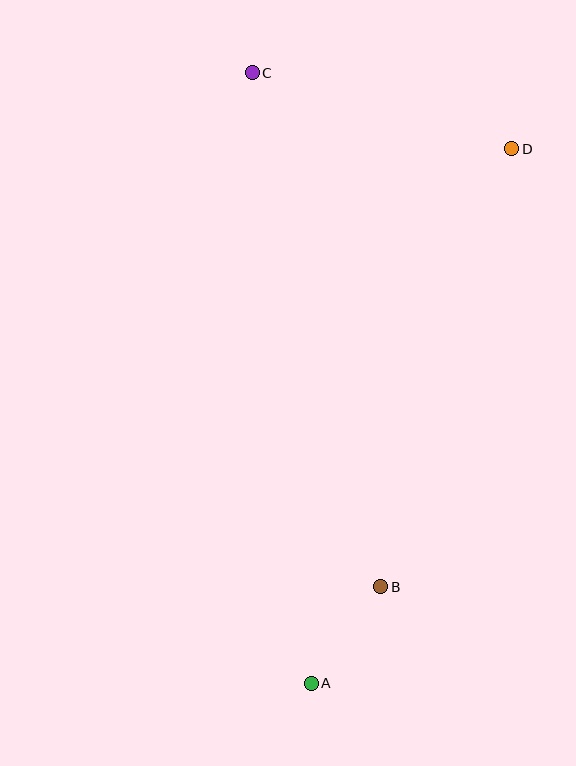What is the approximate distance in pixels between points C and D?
The distance between C and D is approximately 270 pixels.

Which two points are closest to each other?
Points A and B are closest to each other.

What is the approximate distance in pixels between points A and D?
The distance between A and D is approximately 571 pixels.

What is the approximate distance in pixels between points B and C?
The distance between B and C is approximately 530 pixels.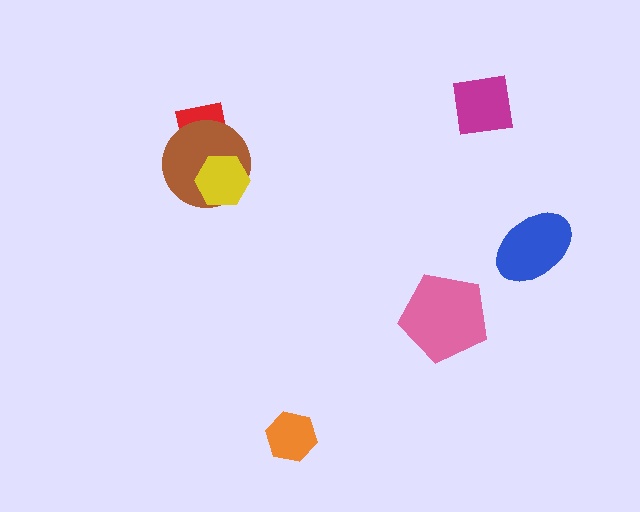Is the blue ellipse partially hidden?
No, no other shape covers it.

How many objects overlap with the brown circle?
2 objects overlap with the brown circle.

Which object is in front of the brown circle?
The yellow hexagon is in front of the brown circle.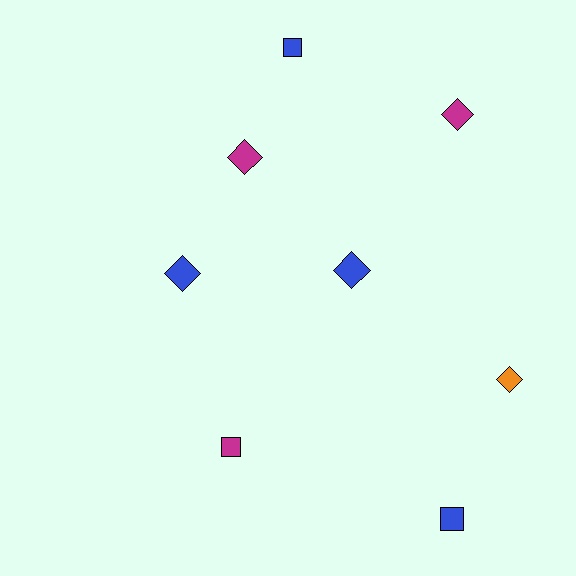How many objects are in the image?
There are 8 objects.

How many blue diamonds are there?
There are 2 blue diamonds.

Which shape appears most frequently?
Diamond, with 5 objects.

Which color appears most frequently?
Blue, with 4 objects.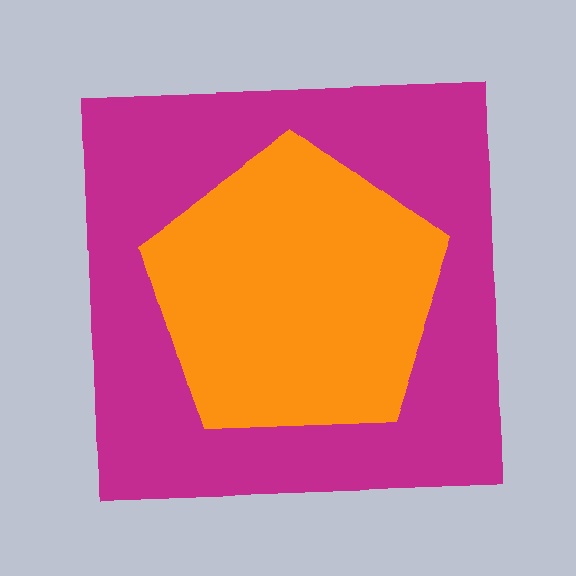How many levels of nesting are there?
2.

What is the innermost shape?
The orange pentagon.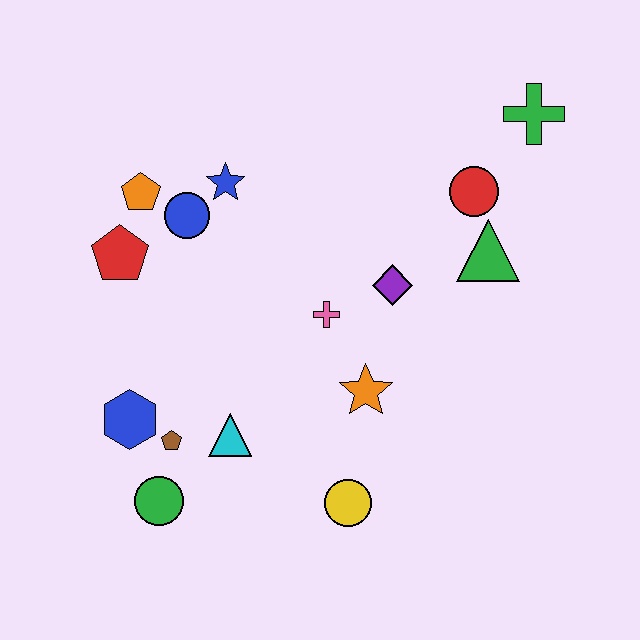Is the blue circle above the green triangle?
Yes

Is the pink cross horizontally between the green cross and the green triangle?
No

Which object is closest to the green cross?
The red circle is closest to the green cross.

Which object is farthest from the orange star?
The green cross is farthest from the orange star.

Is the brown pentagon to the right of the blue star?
No